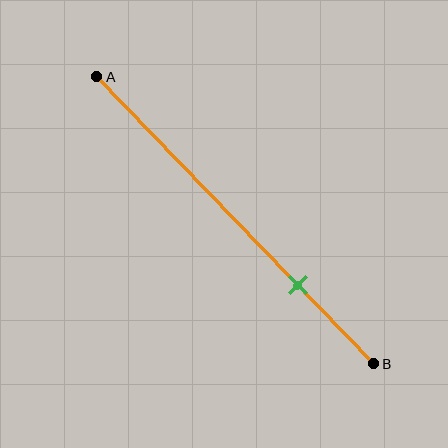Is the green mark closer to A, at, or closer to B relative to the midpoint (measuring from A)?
The green mark is closer to point B than the midpoint of segment AB.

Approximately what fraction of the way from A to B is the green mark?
The green mark is approximately 75% of the way from A to B.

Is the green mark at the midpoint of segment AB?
No, the mark is at about 75% from A, not at the 50% midpoint.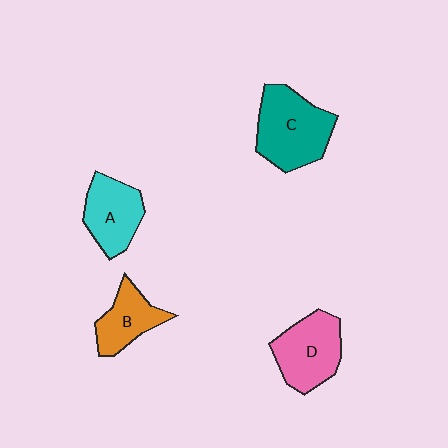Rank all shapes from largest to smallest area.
From largest to smallest: C (teal), D (pink), A (cyan), B (orange).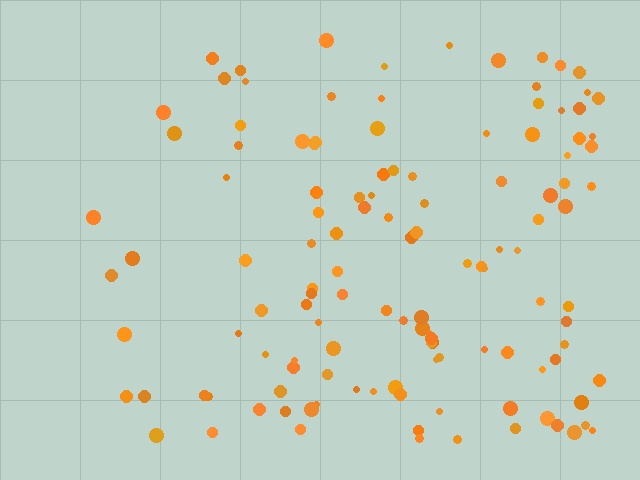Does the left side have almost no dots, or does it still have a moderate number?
Still a moderate number, just noticeably fewer than the right.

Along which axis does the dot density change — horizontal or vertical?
Horizontal.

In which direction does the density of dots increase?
From left to right, with the right side densest.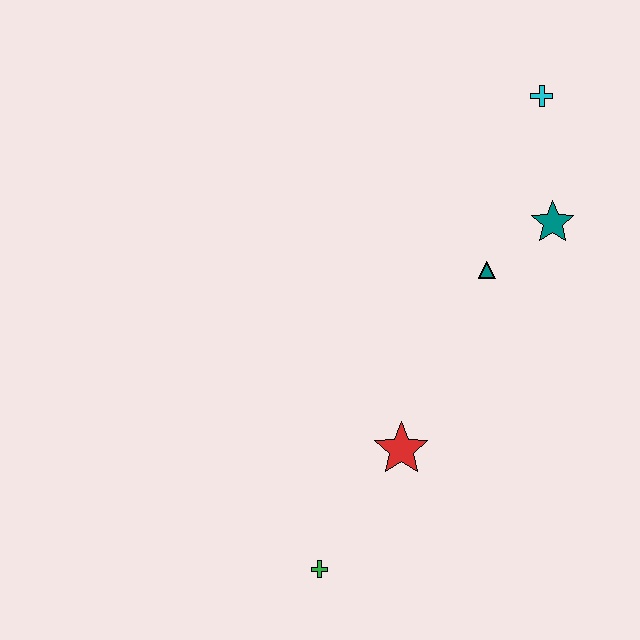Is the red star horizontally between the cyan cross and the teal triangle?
No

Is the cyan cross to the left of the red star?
No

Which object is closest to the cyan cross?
The teal star is closest to the cyan cross.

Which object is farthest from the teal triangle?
The green cross is farthest from the teal triangle.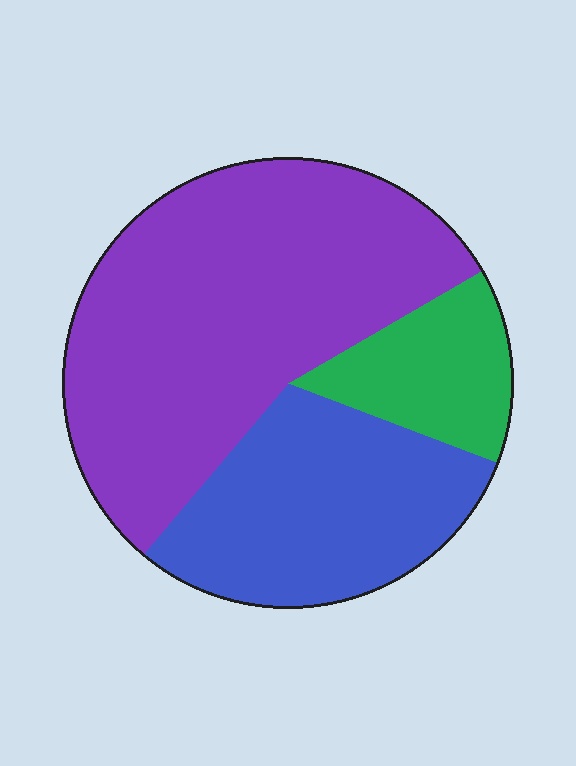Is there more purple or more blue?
Purple.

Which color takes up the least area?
Green, at roughly 15%.